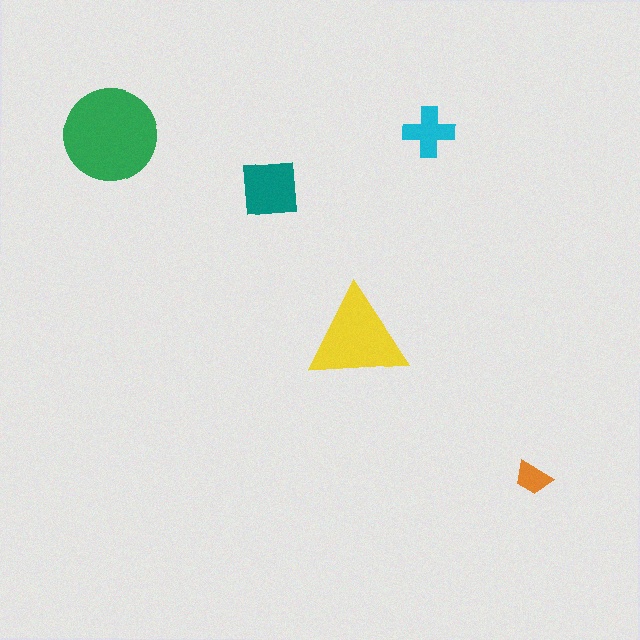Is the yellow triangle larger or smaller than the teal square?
Larger.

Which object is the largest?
The green circle.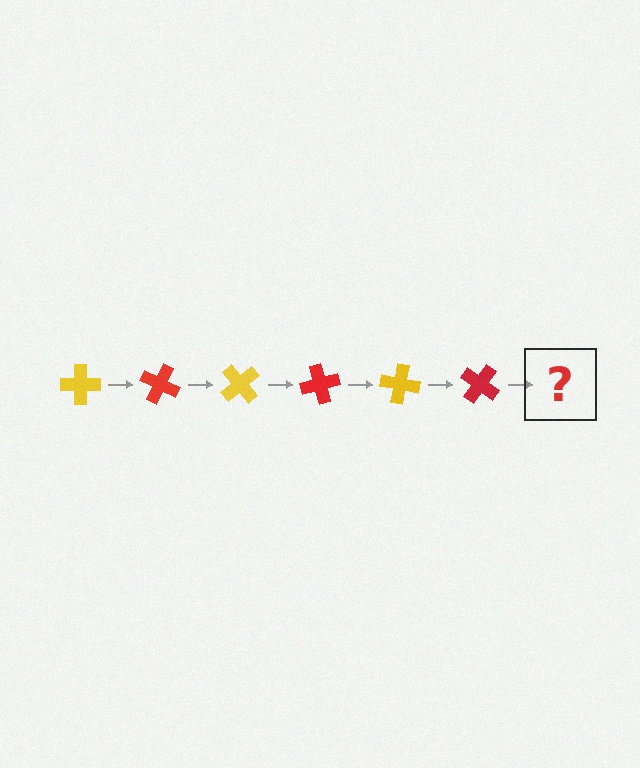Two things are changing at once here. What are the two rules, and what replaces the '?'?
The two rules are that it rotates 25 degrees each step and the color cycles through yellow and red. The '?' should be a yellow cross, rotated 150 degrees from the start.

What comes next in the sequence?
The next element should be a yellow cross, rotated 150 degrees from the start.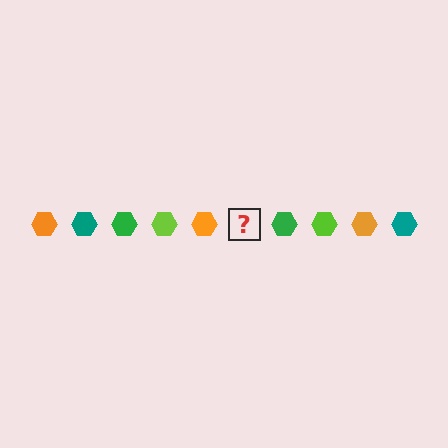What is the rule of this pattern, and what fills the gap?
The rule is that the pattern cycles through orange, teal, green, lime hexagons. The gap should be filled with a teal hexagon.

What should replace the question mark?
The question mark should be replaced with a teal hexagon.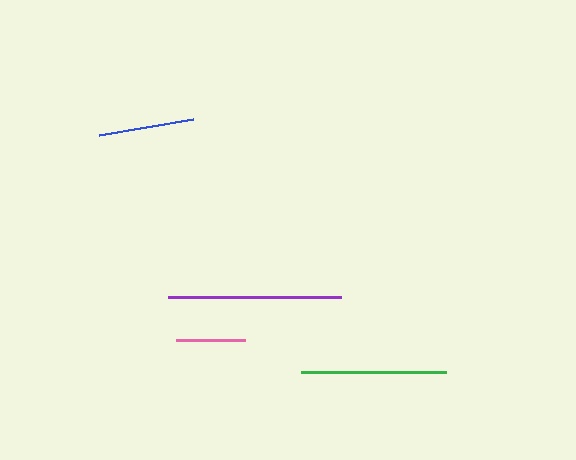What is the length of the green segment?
The green segment is approximately 146 pixels long.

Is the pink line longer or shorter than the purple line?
The purple line is longer than the pink line.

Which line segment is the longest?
The purple line is the longest at approximately 173 pixels.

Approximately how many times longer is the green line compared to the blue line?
The green line is approximately 1.5 times the length of the blue line.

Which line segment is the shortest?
The pink line is the shortest at approximately 69 pixels.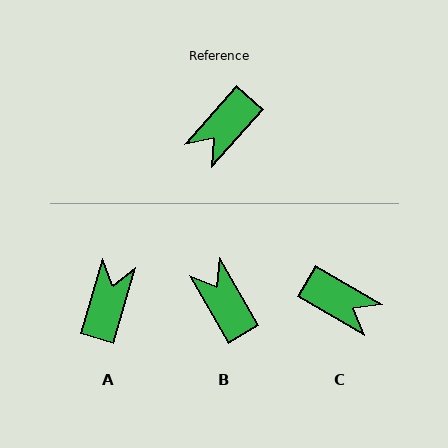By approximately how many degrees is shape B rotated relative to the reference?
Approximately 108 degrees clockwise.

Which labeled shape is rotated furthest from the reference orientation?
A, about 154 degrees away.